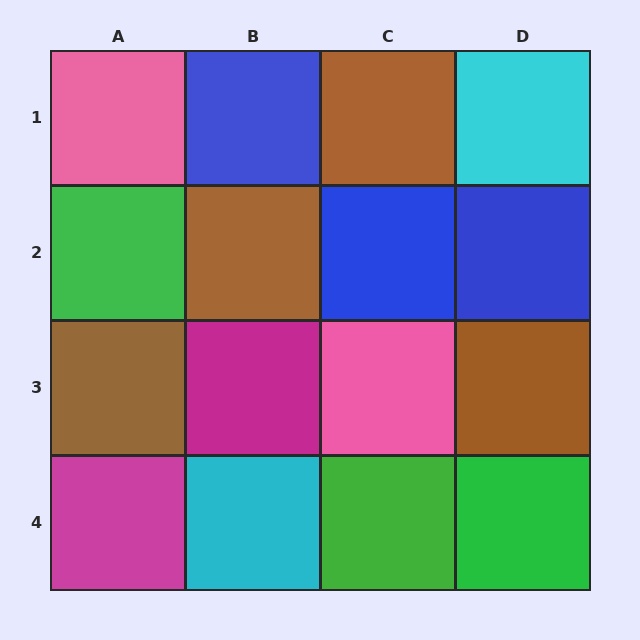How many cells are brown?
4 cells are brown.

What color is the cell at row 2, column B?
Brown.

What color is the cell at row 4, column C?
Green.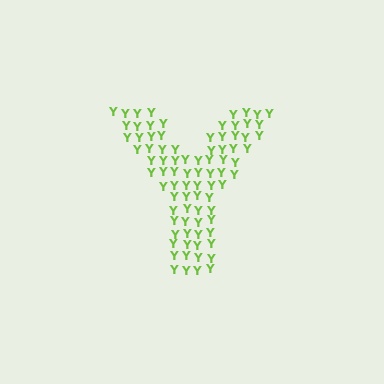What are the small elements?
The small elements are letter Y's.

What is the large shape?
The large shape is the letter Y.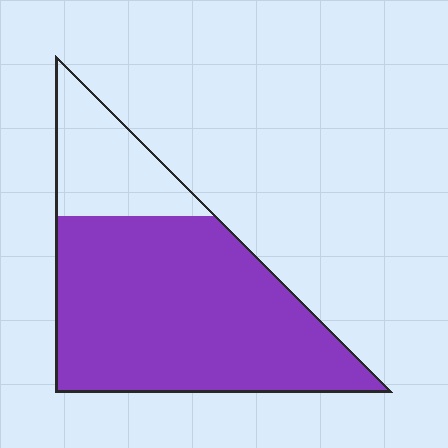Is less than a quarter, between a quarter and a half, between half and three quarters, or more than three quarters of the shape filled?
More than three quarters.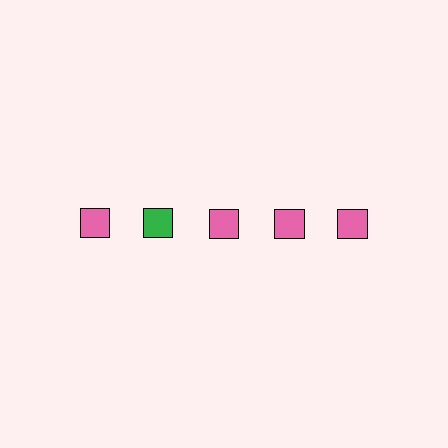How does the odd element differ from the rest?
It has a different color: green instead of pink.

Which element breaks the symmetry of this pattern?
The green square in the top row, second from left column breaks the symmetry. All other shapes are pink squares.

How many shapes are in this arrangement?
There are 5 shapes arranged in a grid pattern.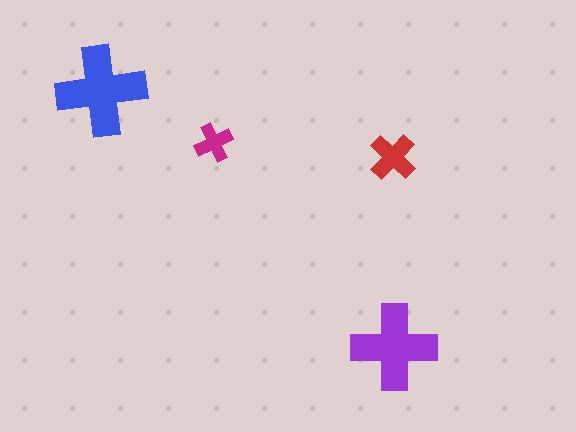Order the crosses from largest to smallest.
the blue one, the purple one, the red one, the magenta one.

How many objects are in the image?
There are 4 objects in the image.